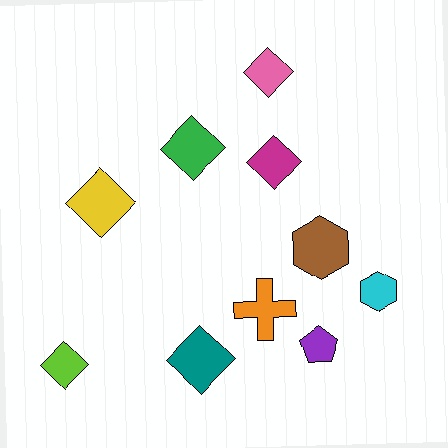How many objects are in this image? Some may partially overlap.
There are 10 objects.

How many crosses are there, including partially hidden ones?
There is 1 cross.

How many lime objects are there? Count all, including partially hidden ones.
There is 1 lime object.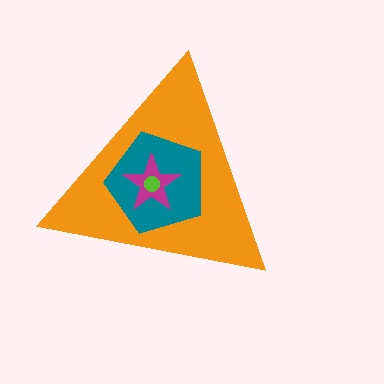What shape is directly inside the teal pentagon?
The magenta star.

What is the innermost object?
The lime circle.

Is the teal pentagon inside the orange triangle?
Yes.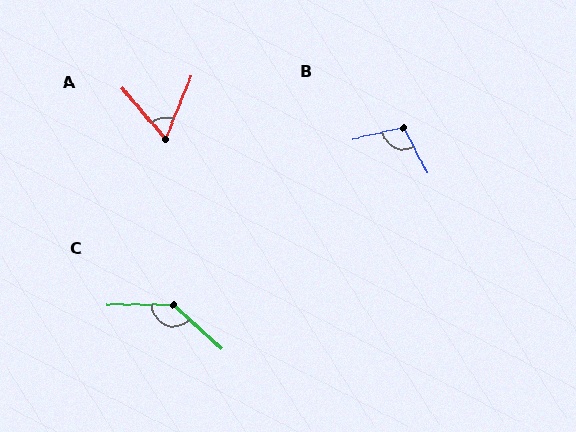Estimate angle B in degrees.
Approximately 105 degrees.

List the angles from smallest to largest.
A (63°), B (105°), C (139°).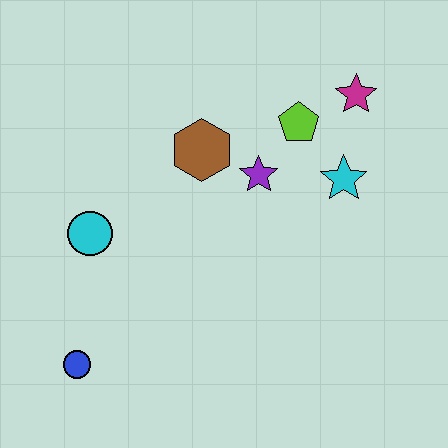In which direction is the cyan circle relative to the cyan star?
The cyan circle is to the left of the cyan star.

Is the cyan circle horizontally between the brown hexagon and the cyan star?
No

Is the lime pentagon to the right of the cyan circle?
Yes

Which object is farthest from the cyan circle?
The magenta star is farthest from the cyan circle.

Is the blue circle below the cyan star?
Yes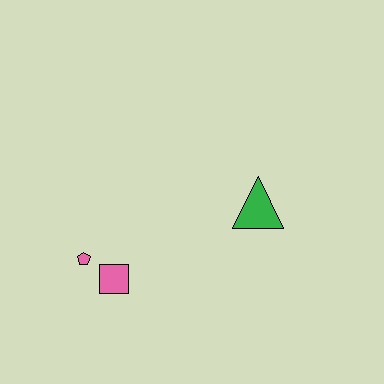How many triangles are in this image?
There is 1 triangle.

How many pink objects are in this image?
There are 2 pink objects.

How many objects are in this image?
There are 3 objects.